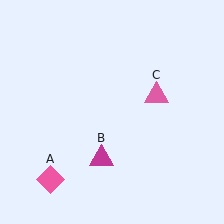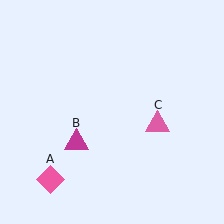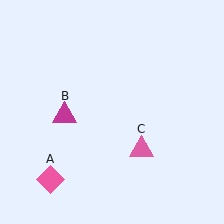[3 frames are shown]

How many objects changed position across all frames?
2 objects changed position: magenta triangle (object B), pink triangle (object C).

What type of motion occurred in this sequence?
The magenta triangle (object B), pink triangle (object C) rotated clockwise around the center of the scene.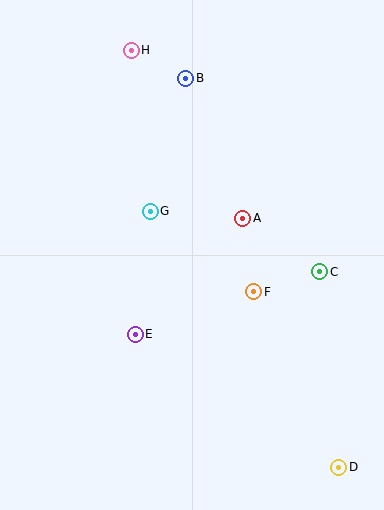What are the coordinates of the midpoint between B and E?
The midpoint between B and E is at (161, 206).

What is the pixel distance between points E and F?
The distance between E and F is 126 pixels.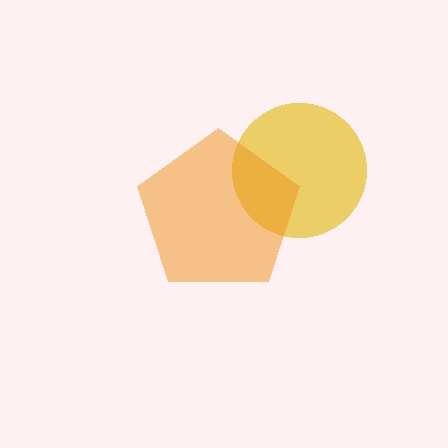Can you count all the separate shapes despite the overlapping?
Yes, there are 2 separate shapes.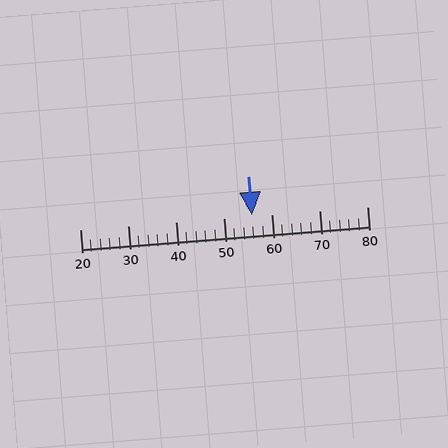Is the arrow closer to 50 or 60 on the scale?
The arrow is closer to 60.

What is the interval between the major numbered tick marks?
The major tick marks are spaced 10 units apart.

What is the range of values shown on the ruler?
The ruler shows values from 20 to 80.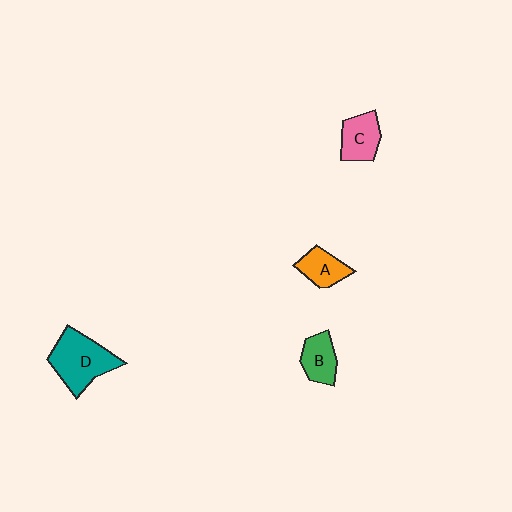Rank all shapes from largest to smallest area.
From largest to smallest: D (teal), C (pink), B (green), A (orange).